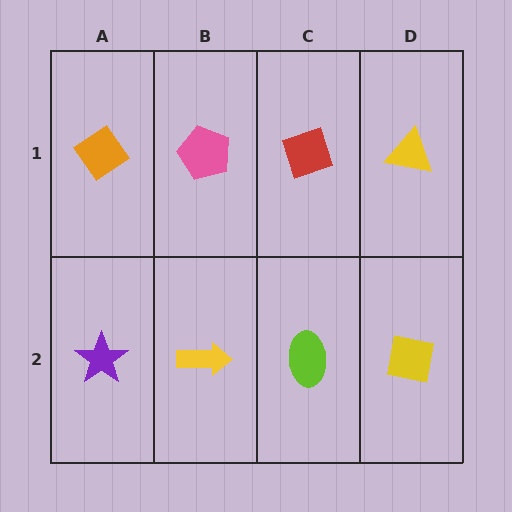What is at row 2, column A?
A purple star.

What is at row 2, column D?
A yellow square.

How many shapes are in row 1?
4 shapes.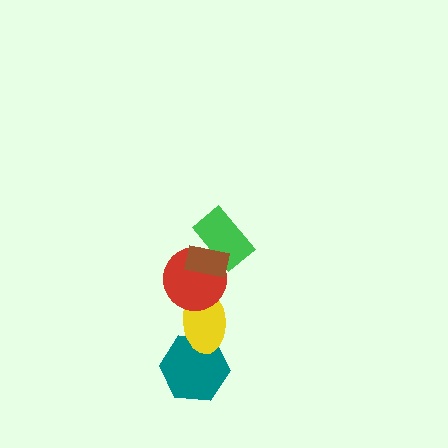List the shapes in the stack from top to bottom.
From top to bottom: the brown rectangle, the green rectangle, the red circle, the yellow ellipse, the teal hexagon.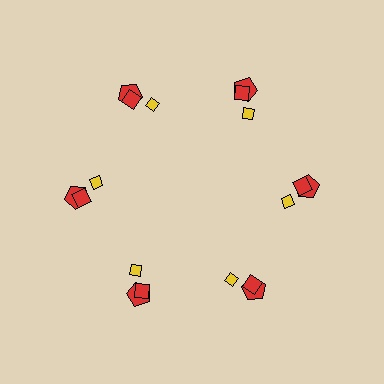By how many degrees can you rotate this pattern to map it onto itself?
The pattern maps onto itself every 60 degrees of rotation.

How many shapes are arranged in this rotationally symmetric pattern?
There are 18 shapes, arranged in 6 groups of 3.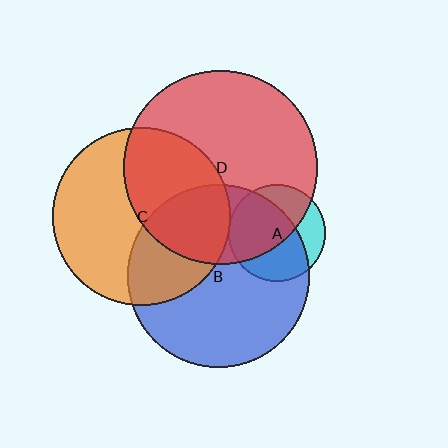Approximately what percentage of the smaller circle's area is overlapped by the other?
Approximately 70%.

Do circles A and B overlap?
Yes.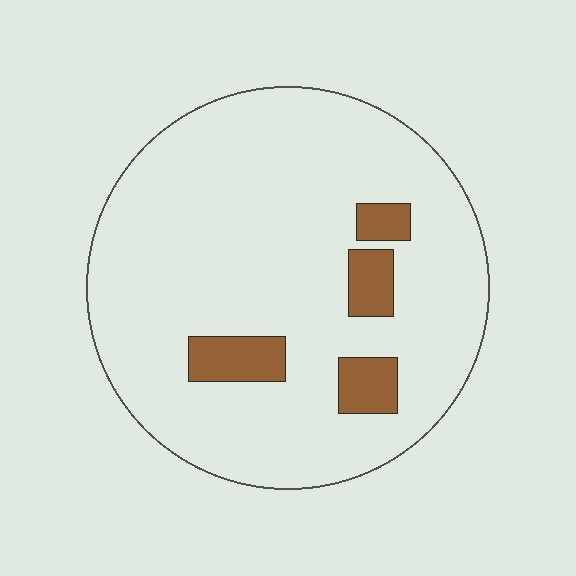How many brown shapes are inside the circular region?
4.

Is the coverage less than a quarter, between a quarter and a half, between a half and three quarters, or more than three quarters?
Less than a quarter.